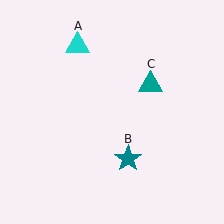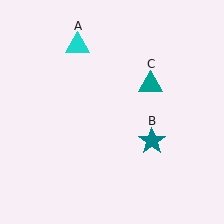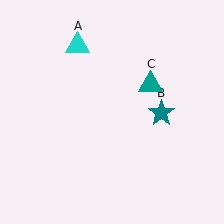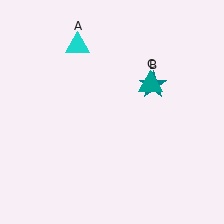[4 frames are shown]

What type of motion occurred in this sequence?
The teal star (object B) rotated counterclockwise around the center of the scene.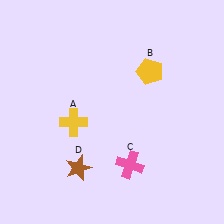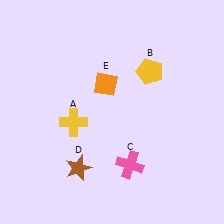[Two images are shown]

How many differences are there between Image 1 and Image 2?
There is 1 difference between the two images.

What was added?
An orange diamond (E) was added in Image 2.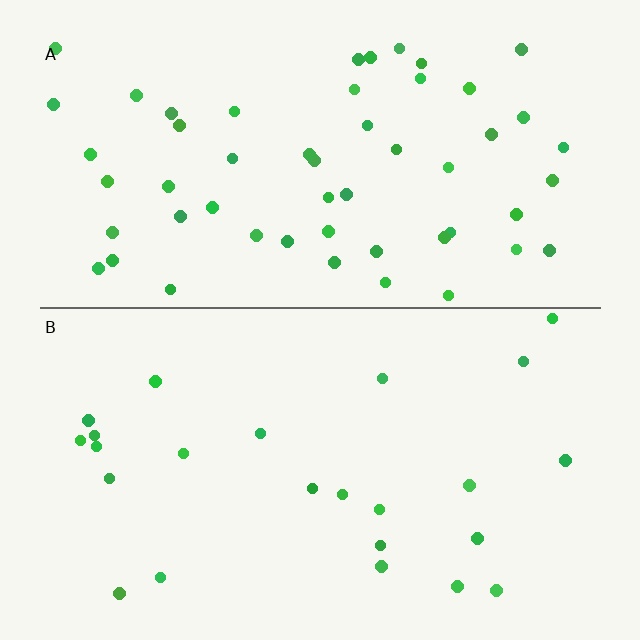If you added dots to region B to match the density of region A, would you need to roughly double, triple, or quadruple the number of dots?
Approximately double.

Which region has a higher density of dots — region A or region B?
A (the top).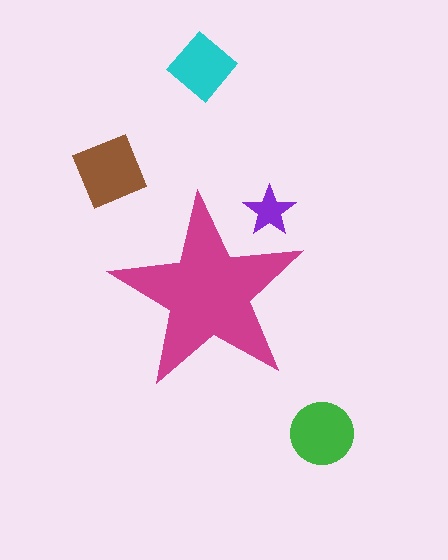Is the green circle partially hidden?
No, the green circle is fully visible.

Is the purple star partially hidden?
Yes, the purple star is partially hidden behind the magenta star.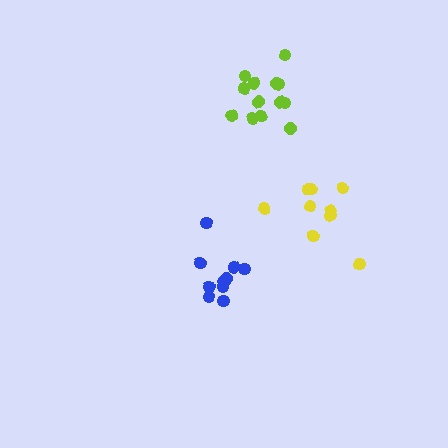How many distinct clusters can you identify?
There are 3 distinct clusters.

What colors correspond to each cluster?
The clusters are colored: blue, yellow, lime.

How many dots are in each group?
Group 1: 10 dots, Group 2: 9 dots, Group 3: 13 dots (32 total).